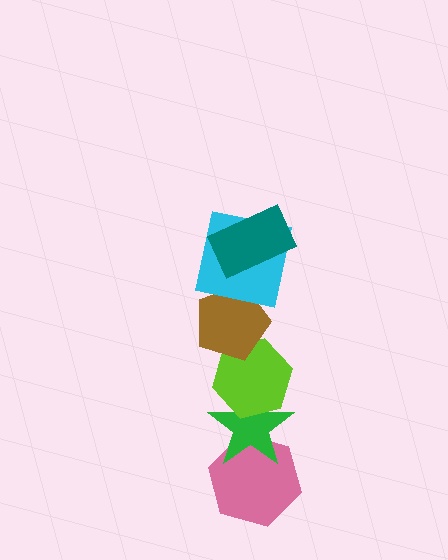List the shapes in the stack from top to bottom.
From top to bottom: the teal rectangle, the cyan square, the brown pentagon, the lime hexagon, the green star, the pink hexagon.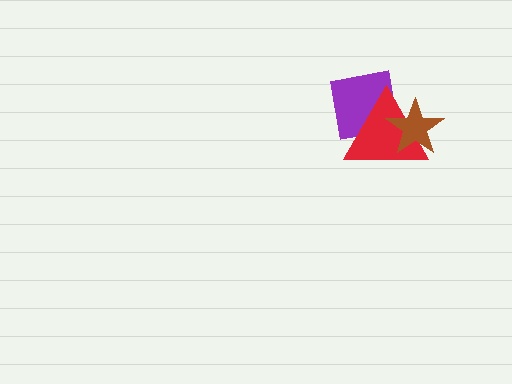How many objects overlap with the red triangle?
2 objects overlap with the red triangle.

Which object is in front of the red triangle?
The brown star is in front of the red triangle.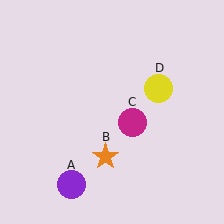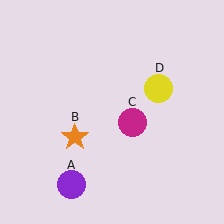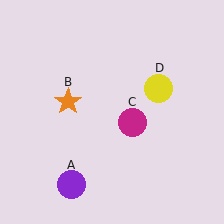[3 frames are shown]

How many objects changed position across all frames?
1 object changed position: orange star (object B).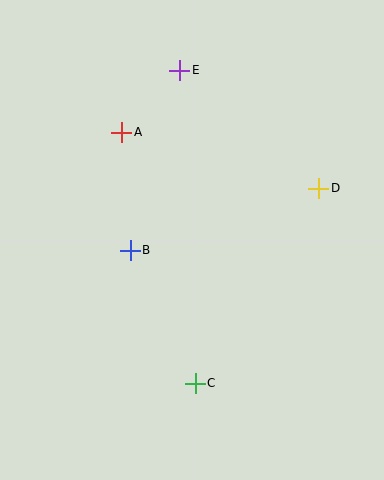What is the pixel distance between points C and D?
The distance between C and D is 231 pixels.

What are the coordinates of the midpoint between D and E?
The midpoint between D and E is at (249, 129).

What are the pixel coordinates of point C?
Point C is at (195, 383).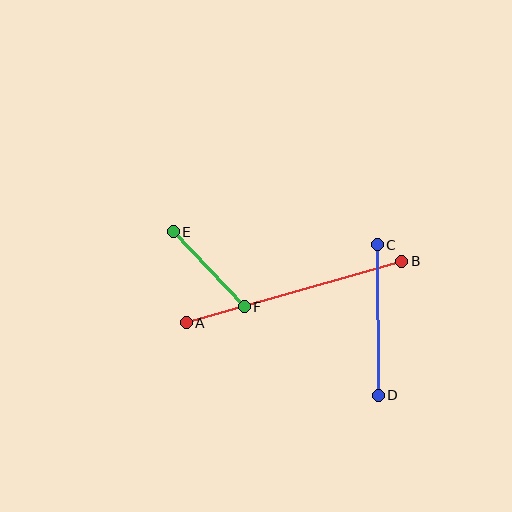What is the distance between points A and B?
The distance is approximately 224 pixels.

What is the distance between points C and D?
The distance is approximately 151 pixels.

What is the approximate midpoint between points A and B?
The midpoint is at approximately (294, 292) pixels.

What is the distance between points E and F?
The distance is approximately 103 pixels.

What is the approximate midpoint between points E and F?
The midpoint is at approximately (209, 269) pixels.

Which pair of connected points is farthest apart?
Points A and B are farthest apart.